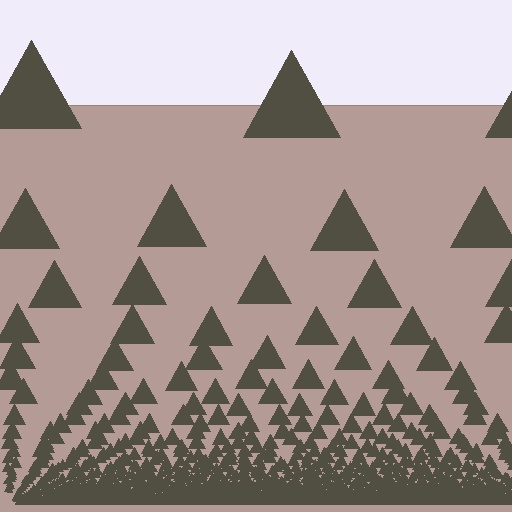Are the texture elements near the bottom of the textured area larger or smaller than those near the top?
Smaller. The gradient is inverted — elements near the bottom are smaller and denser.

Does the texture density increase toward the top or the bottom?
Density increases toward the bottom.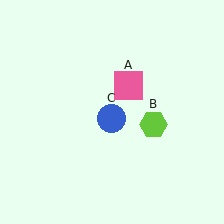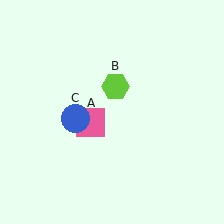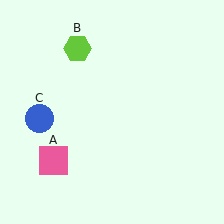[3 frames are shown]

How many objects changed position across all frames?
3 objects changed position: pink square (object A), lime hexagon (object B), blue circle (object C).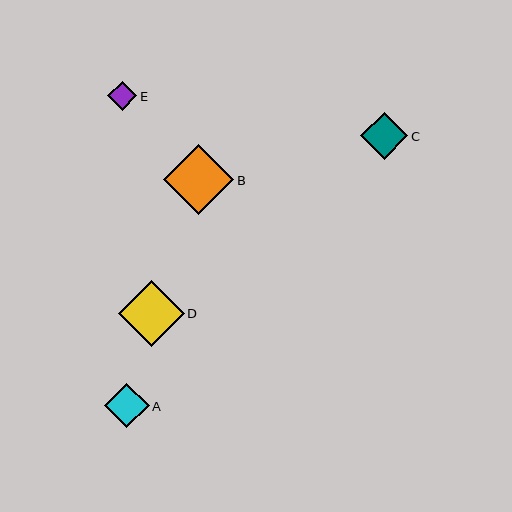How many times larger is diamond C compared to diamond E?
Diamond C is approximately 1.6 times the size of diamond E.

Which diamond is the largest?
Diamond B is the largest with a size of approximately 70 pixels.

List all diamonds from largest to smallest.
From largest to smallest: B, D, C, A, E.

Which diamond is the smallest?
Diamond E is the smallest with a size of approximately 29 pixels.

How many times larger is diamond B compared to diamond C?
Diamond B is approximately 1.5 times the size of diamond C.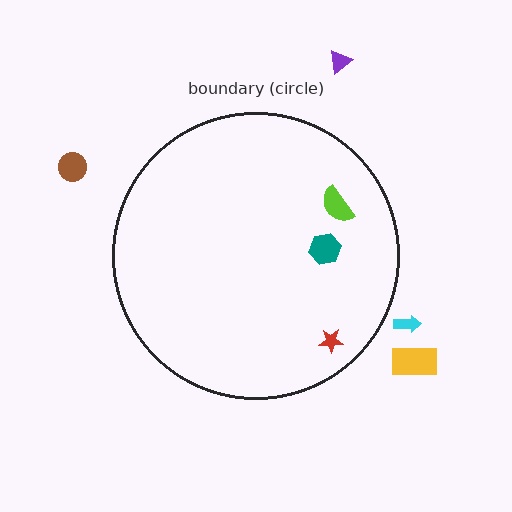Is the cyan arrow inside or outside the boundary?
Outside.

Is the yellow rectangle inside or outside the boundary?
Outside.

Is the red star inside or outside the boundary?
Inside.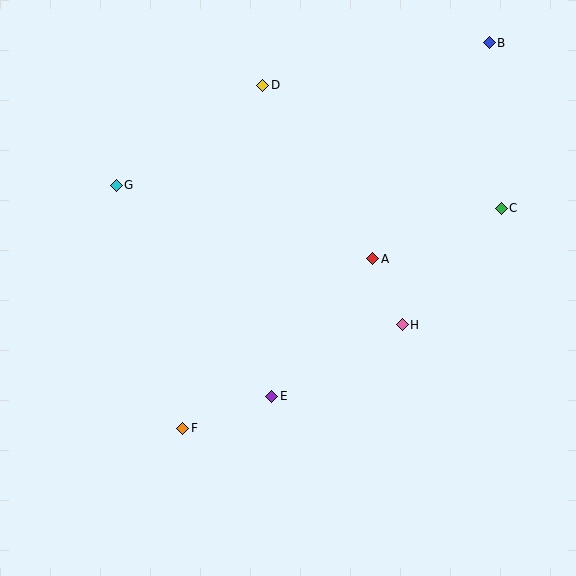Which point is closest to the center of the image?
Point A at (373, 259) is closest to the center.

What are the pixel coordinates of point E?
Point E is at (272, 396).